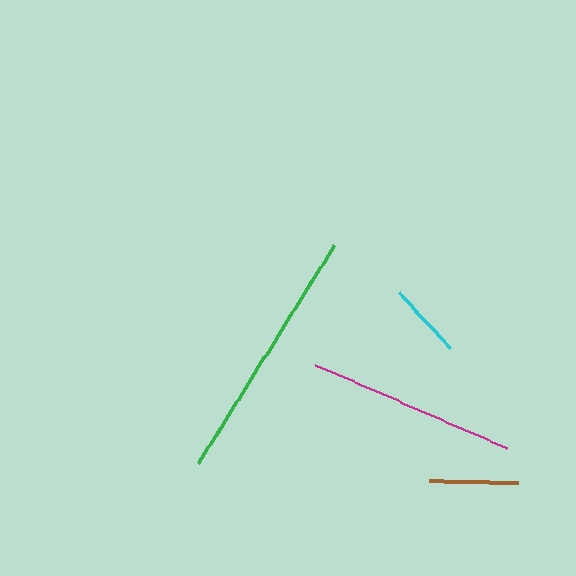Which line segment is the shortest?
The cyan line is the shortest at approximately 74 pixels.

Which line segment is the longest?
The green line is the longest at approximately 258 pixels.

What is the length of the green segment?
The green segment is approximately 258 pixels long.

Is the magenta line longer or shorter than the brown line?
The magenta line is longer than the brown line.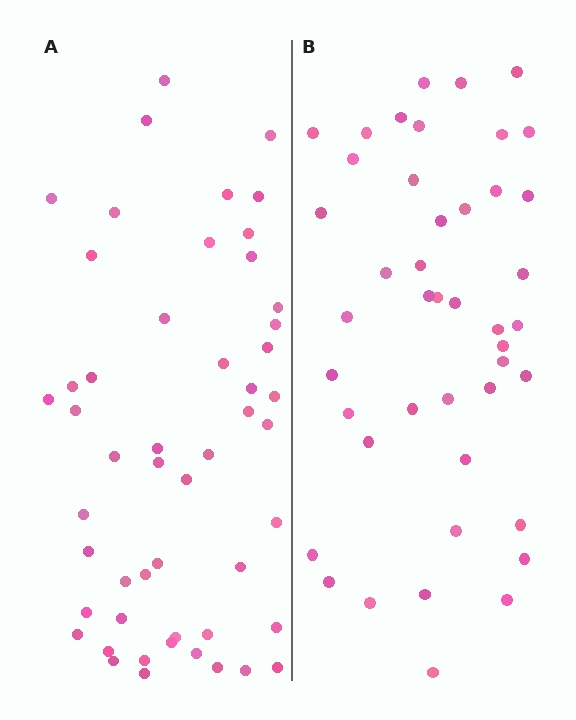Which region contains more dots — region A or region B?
Region A (the left region) has more dots.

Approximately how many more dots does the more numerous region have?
Region A has roughly 8 or so more dots than region B.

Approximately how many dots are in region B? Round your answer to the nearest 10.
About 40 dots. (The exact count is 44, which rounds to 40.)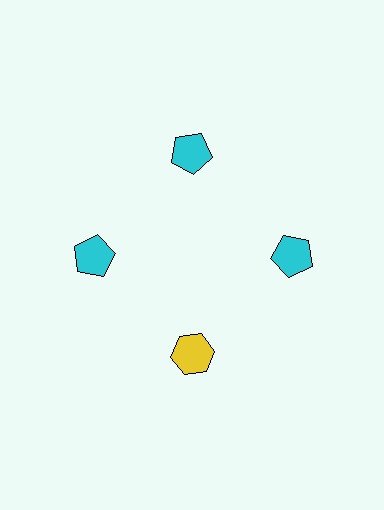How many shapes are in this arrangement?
There are 4 shapes arranged in a ring pattern.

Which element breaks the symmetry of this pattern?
The yellow hexagon at roughly the 6 o'clock position breaks the symmetry. All other shapes are cyan pentagons.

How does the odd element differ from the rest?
It differs in both color (yellow instead of cyan) and shape (hexagon instead of pentagon).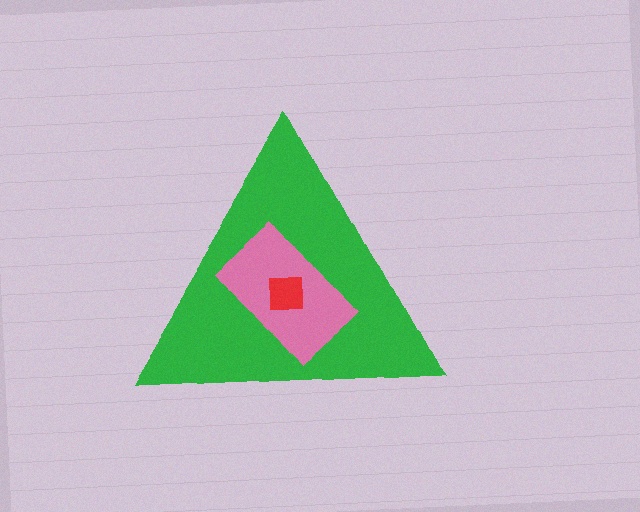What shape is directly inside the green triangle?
The pink rectangle.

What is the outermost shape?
The green triangle.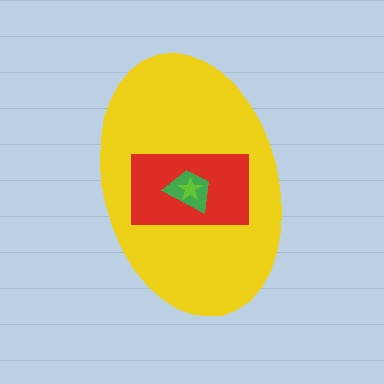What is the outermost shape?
The yellow ellipse.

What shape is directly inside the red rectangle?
The green trapezoid.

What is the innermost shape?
The lime star.